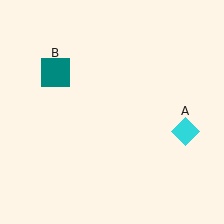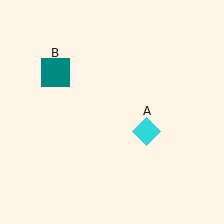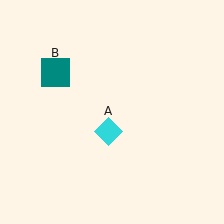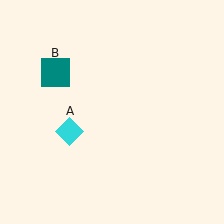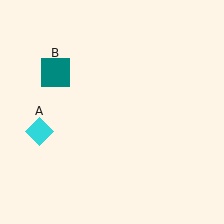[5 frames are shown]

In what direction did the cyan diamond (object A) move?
The cyan diamond (object A) moved left.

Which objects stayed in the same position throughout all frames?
Teal square (object B) remained stationary.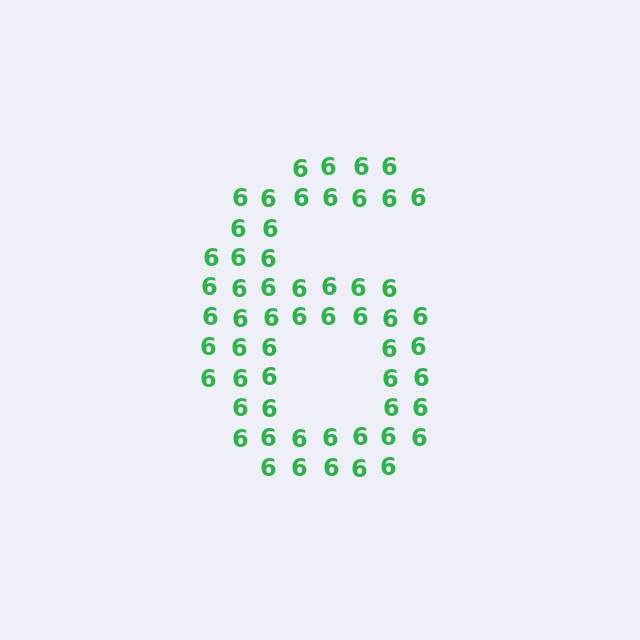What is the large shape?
The large shape is the digit 6.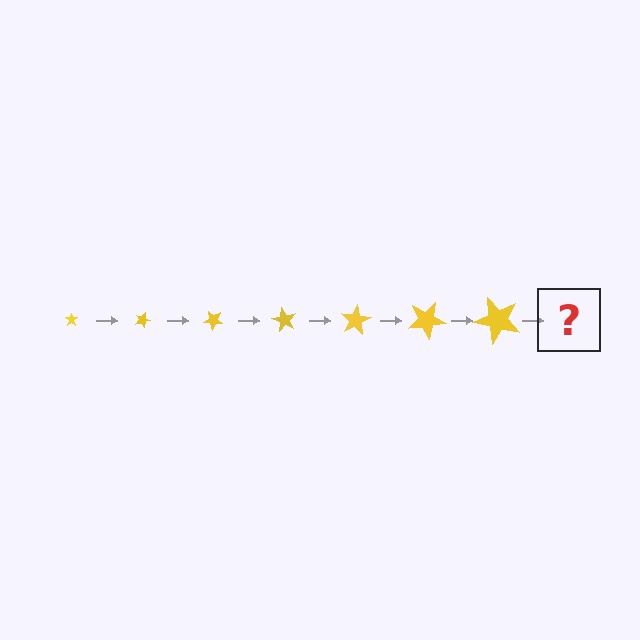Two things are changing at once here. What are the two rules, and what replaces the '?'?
The two rules are that the star grows larger each step and it rotates 20 degrees each step. The '?' should be a star, larger than the previous one and rotated 140 degrees from the start.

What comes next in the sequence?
The next element should be a star, larger than the previous one and rotated 140 degrees from the start.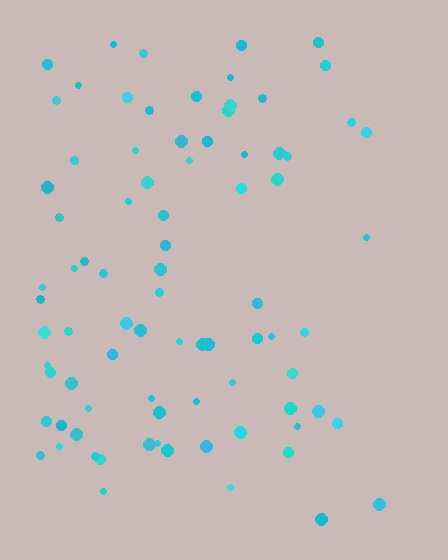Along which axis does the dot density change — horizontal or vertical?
Horizontal.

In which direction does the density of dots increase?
From right to left, with the left side densest.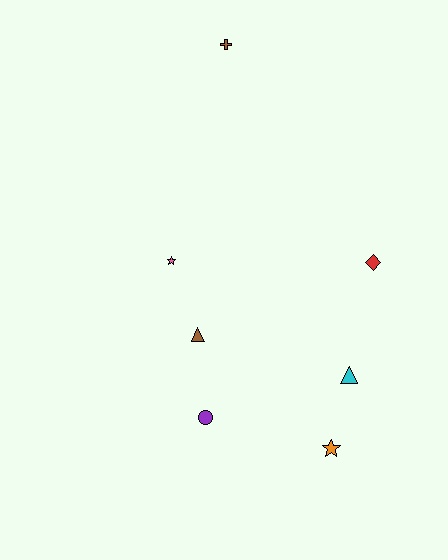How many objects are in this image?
There are 7 objects.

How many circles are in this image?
There is 1 circle.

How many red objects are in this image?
There is 1 red object.